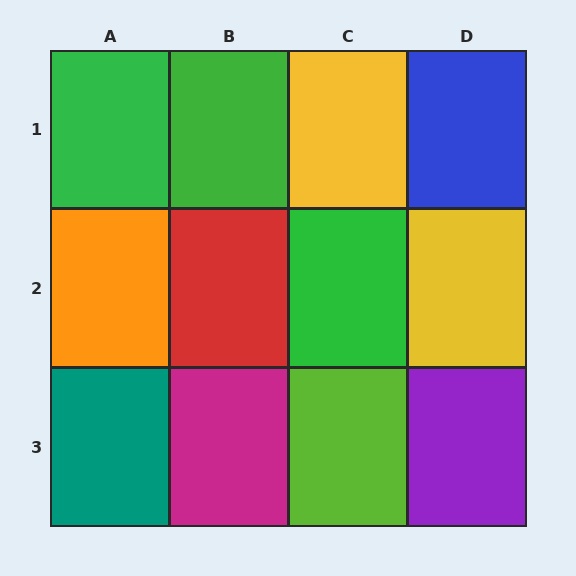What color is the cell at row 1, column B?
Green.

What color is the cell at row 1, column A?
Green.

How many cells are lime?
1 cell is lime.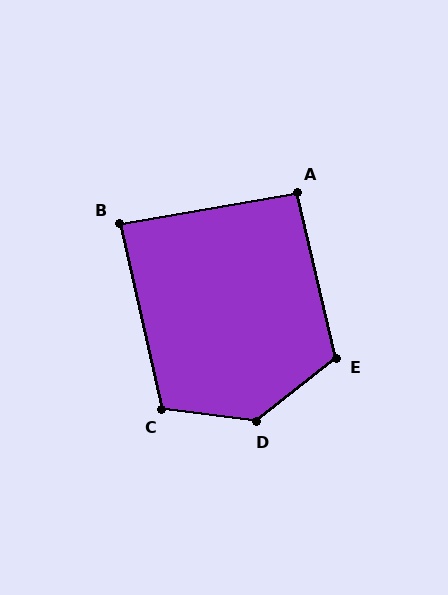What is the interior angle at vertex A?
Approximately 93 degrees (approximately right).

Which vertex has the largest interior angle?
D, at approximately 134 degrees.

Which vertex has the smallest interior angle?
B, at approximately 87 degrees.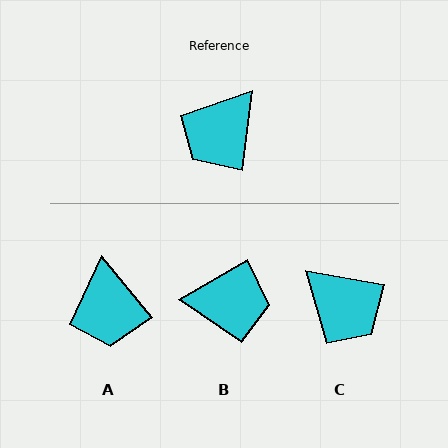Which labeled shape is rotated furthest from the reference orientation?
B, about 127 degrees away.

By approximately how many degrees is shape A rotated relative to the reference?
Approximately 47 degrees counter-clockwise.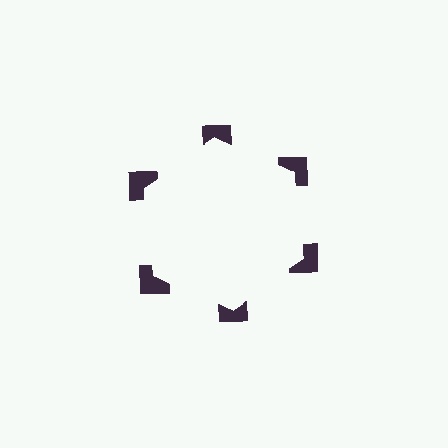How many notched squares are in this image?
There are 6 — one at each vertex of the illusory hexagon.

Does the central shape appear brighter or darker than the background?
It typically appears slightly brighter than the background, even though no actual brightness change is drawn.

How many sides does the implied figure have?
6 sides.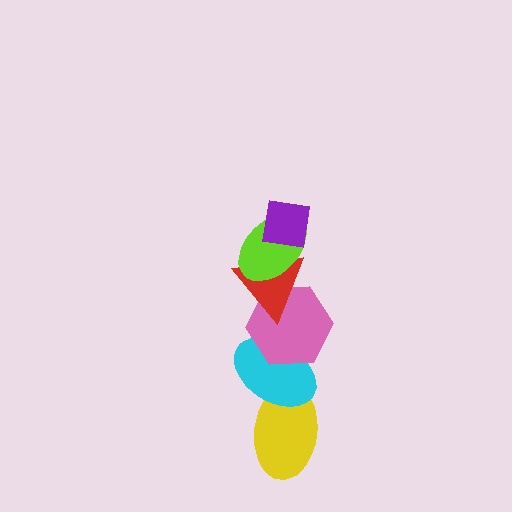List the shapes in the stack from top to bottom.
From top to bottom: the purple square, the lime ellipse, the red triangle, the pink hexagon, the cyan ellipse, the yellow ellipse.